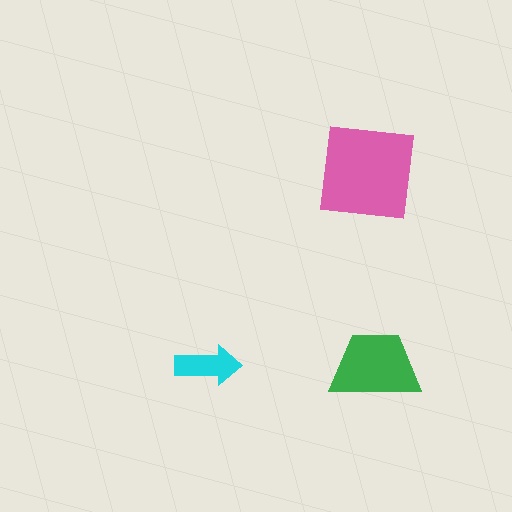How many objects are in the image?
There are 3 objects in the image.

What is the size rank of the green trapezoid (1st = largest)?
2nd.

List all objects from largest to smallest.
The pink square, the green trapezoid, the cyan arrow.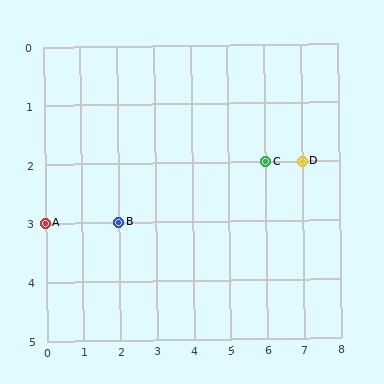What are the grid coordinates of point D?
Point D is at grid coordinates (7, 2).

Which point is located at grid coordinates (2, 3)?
Point B is at (2, 3).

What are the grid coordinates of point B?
Point B is at grid coordinates (2, 3).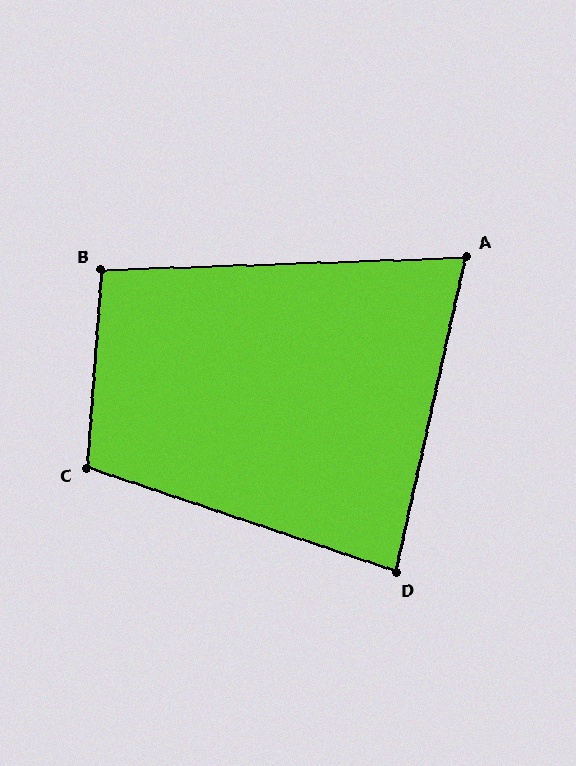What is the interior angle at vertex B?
Approximately 96 degrees (obtuse).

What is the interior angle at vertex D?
Approximately 84 degrees (acute).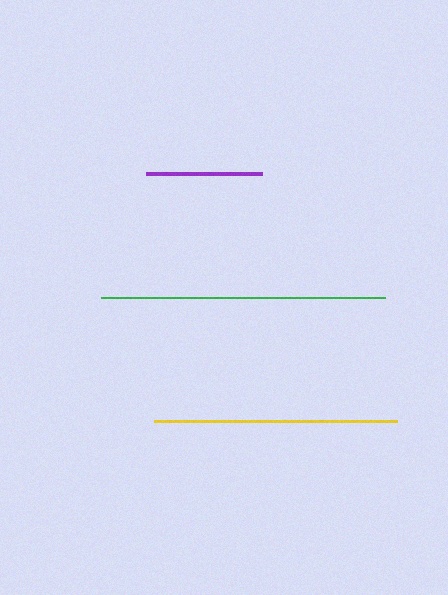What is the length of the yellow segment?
The yellow segment is approximately 244 pixels long.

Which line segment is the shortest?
The purple line is the shortest at approximately 115 pixels.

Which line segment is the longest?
The green line is the longest at approximately 284 pixels.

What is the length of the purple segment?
The purple segment is approximately 115 pixels long.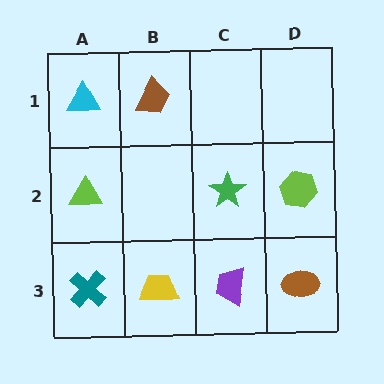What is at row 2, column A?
A lime triangle.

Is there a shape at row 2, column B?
No, that cell is empty.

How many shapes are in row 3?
4 shapes.